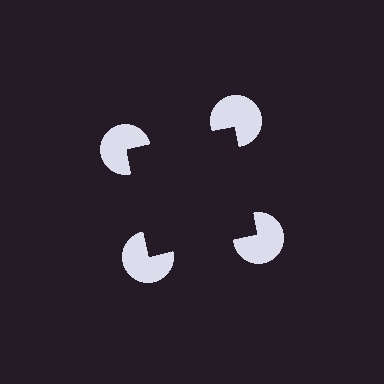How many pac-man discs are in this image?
There are 4 — one at each vertex of the illusory square.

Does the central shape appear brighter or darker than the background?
It typically appears slightly darker than the background, even though no actual brightness change is drawn.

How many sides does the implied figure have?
4 sides.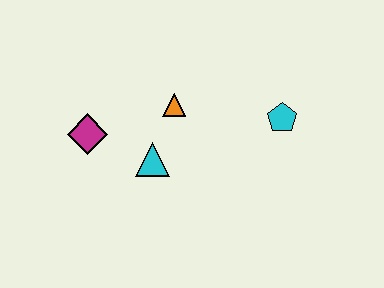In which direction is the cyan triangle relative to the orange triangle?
The cyan triangle is below the orange triangle.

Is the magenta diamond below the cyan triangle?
No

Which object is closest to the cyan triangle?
The orange triangle is closest to the cyan triangle.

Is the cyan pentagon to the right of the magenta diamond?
Yes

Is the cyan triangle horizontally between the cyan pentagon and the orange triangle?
No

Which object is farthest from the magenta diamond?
The cyan pentagon is farthest from the magenta diamond.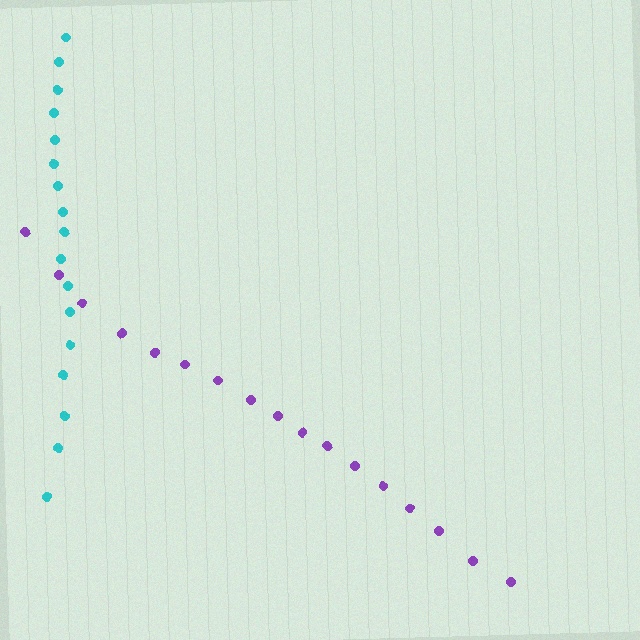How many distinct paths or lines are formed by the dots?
There are 2 distinct paths.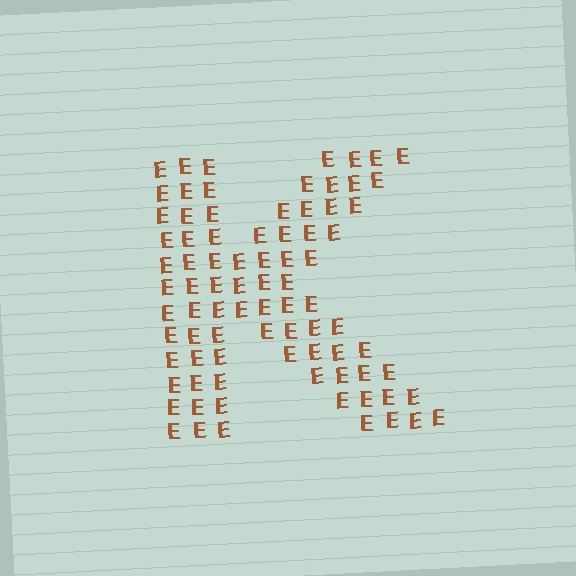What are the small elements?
The small elements are letter E's.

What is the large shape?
The large shape is the letter K.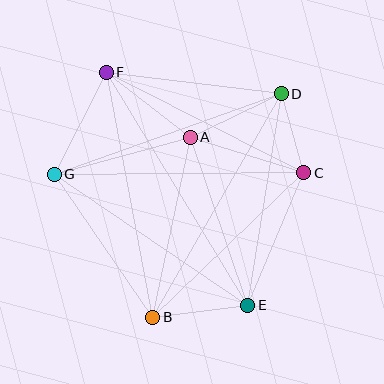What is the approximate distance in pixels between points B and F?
The distance between B and F is approximately 249 pixels.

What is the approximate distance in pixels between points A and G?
The distance between A and G is approximately 141 pixels.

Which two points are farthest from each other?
Points E and F are farthest from each other.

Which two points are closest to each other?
Points C and D are closest to each other.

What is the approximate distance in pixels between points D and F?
The distance between D and F is approximately 176 pixels.